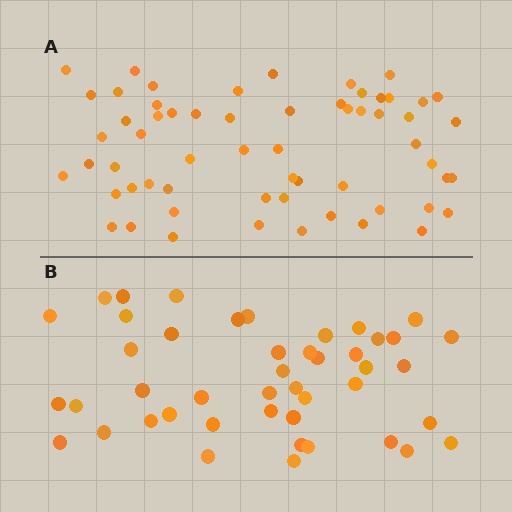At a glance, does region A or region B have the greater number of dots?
Region A (the top region) has more dots.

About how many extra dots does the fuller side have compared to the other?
Region A has approximately 15 more dots than region B.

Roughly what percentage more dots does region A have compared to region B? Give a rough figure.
About 35% more.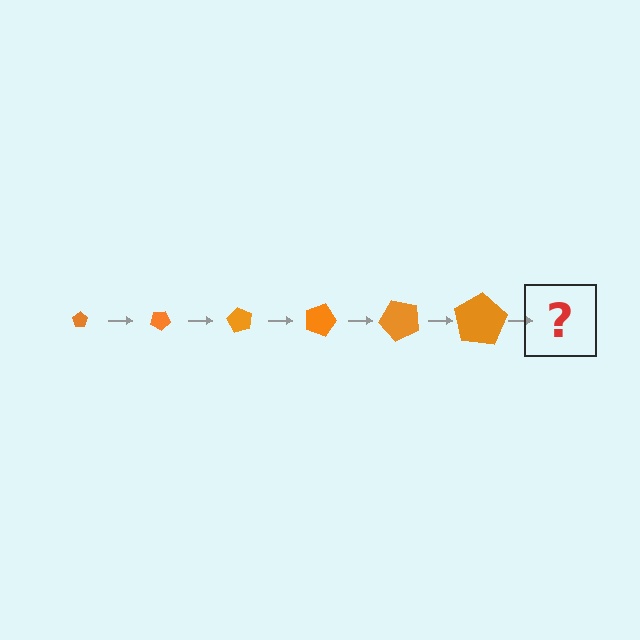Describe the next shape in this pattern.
It should be a pentagon, larger than the previous one and rotated 180 degrees from the start.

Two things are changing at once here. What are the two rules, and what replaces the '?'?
The two rules are that the pentagon grows larger each step and it rotates 30 degrees each step. The '?' should be a pentagon, larger than the previous one and rotated 180 degrees from the start.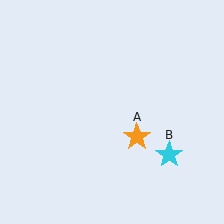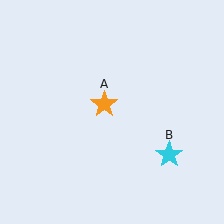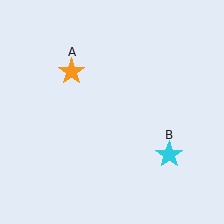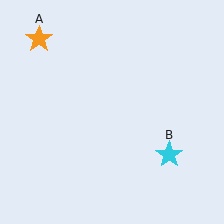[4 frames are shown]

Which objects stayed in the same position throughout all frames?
Cyan star (object B) remained stationary.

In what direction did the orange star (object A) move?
The orange star (object A) moved up and to the left.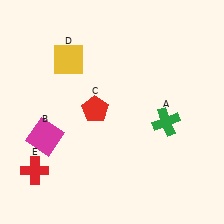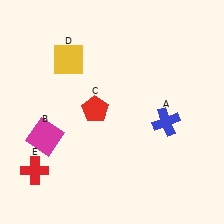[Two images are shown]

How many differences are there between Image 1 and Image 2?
There is 1 difference between the two images.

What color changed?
The cross (A) changed from green in Image 1 to blue in Image 2.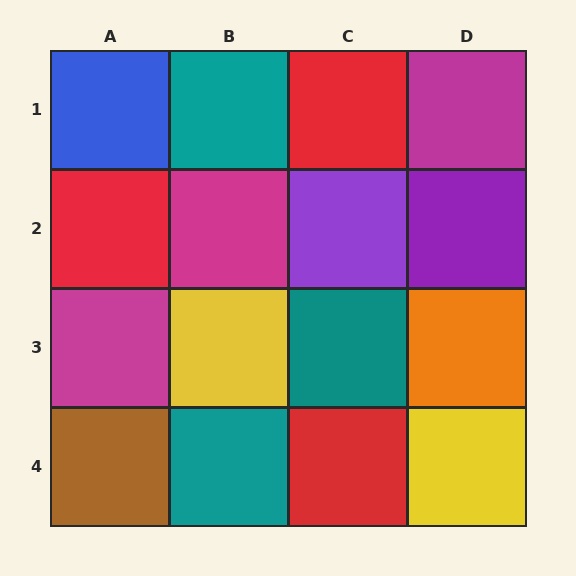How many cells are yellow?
2 cells are yellow.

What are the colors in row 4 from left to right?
Brown, teal, red, yellow.